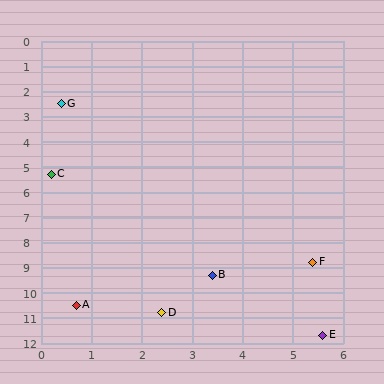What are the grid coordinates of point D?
Point D is at approximately (2.4, 10.8).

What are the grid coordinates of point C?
Point C is at approximately (0.2, 5.3).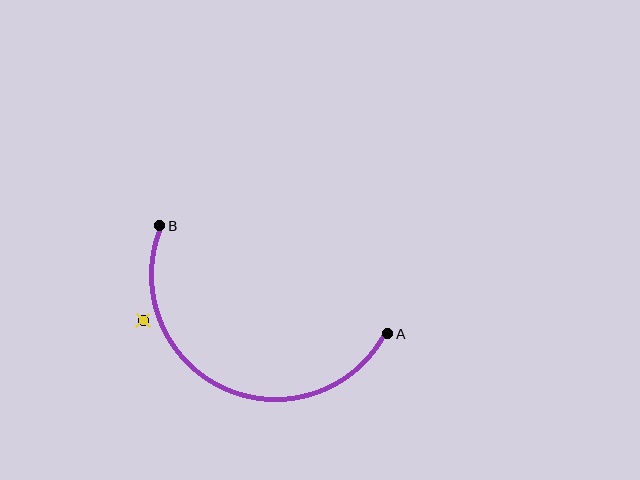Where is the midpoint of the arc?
The arc midpoint is the point on the curve farthest from the straight line joining A and B. It sits below that line.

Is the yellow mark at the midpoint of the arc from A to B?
No — the yellow mark does not lie on the arc at all. It sits slightly outside the curve.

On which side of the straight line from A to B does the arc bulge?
The arc bulges below the straight line connecting A and B.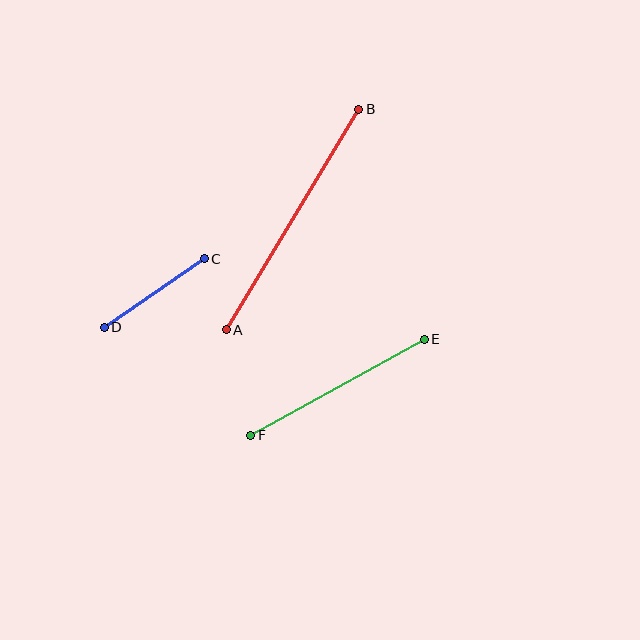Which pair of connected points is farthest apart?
Points A and B are farthest apart.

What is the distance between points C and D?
The distance is approximately 121 pixels.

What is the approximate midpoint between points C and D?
The midpoint is at approximately (154, 293) pixels.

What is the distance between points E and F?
The distance is approximately 198 pixels.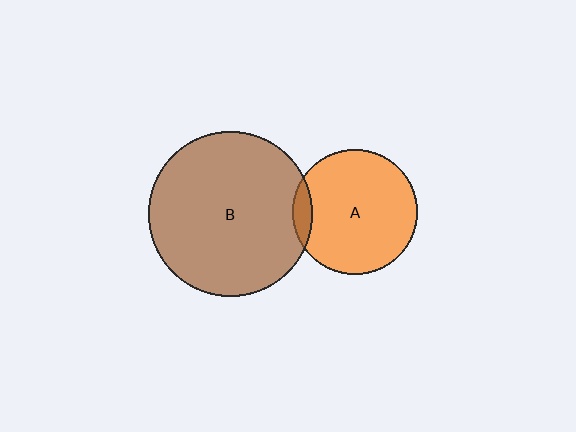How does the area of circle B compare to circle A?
Approximately 1.7 times.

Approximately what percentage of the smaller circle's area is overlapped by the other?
Approximately 10%.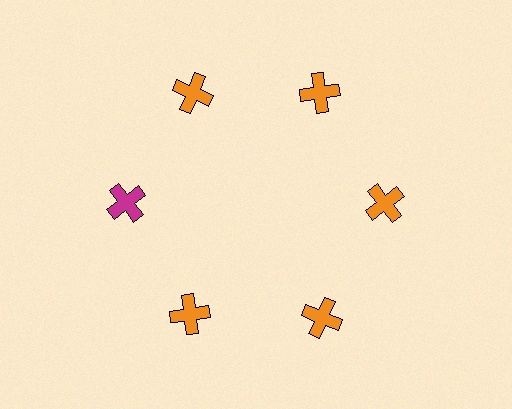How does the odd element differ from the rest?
It has a different color: magenta instead of orange.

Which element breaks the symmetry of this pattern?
The magenta cross at roughly the 9 o'clock position breaks the symmetry. All other shapes are orange crosses.